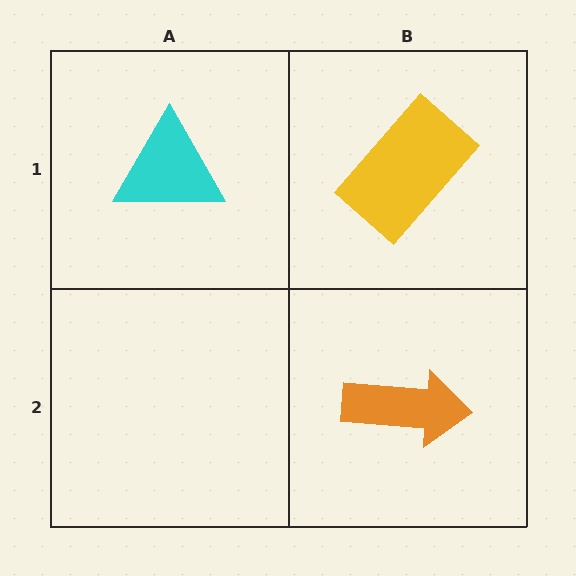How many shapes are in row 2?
1 shape.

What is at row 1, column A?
A cyan triangle.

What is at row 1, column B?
A yellow rectangle.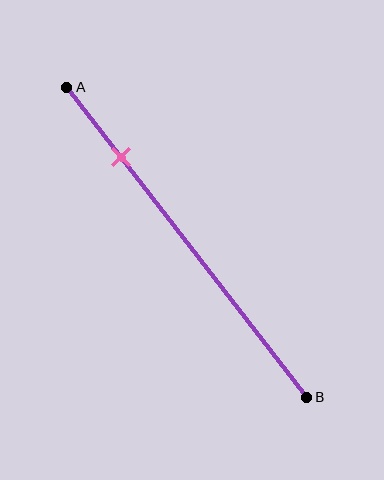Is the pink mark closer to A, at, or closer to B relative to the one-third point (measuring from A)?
The pink mark is closer to point A than the one-third point of segment AB.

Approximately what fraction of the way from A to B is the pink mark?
The pink mark is approximately 25% of the way from A to B.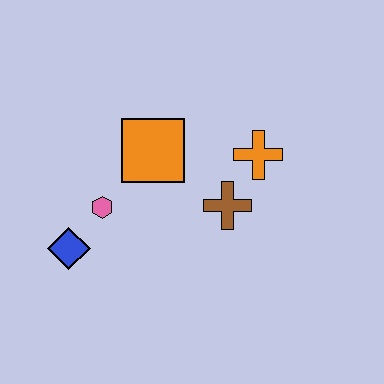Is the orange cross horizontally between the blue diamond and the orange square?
No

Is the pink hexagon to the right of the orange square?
No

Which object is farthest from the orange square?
The blue diamond is farthest from the orange square.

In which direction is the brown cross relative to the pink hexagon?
The brown cross is to the right of the pink hexagon.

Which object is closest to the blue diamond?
The pink hexagon is closest to the blue diamond.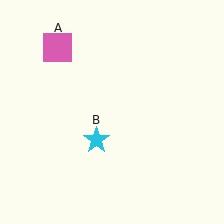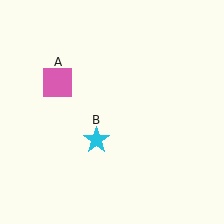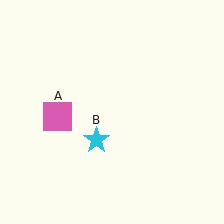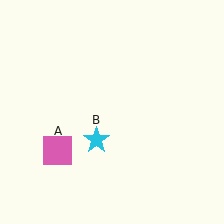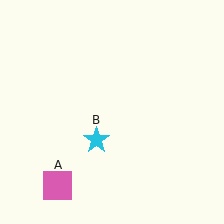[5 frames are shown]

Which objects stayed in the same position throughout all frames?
Cyan star (object B) remained stationary.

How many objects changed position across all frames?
1 object changed position: pink square (object A).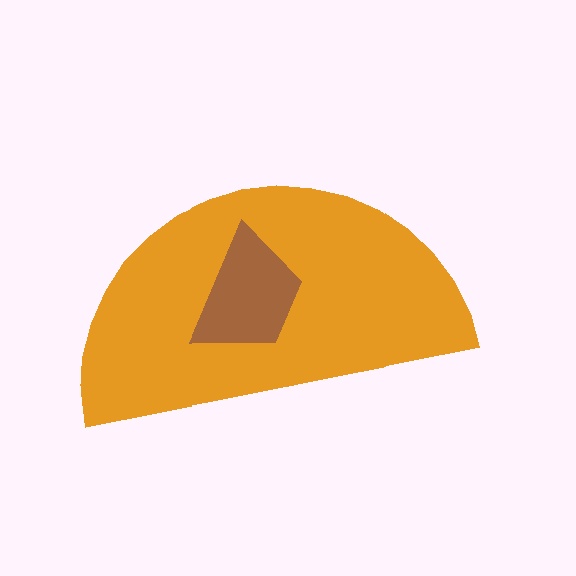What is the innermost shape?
The brown trapezoid.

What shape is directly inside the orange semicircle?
The brown trapezoid.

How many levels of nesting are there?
2.